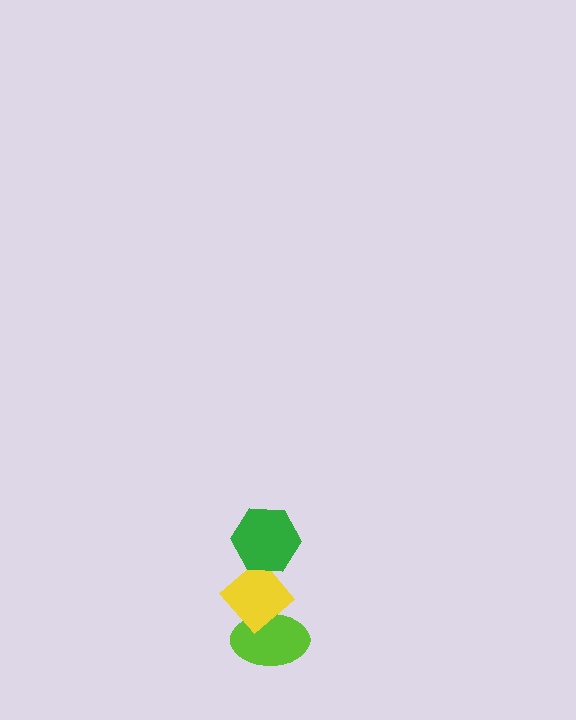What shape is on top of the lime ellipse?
The yellow diamond is on top of the lime ellipse.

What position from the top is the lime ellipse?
The lime ellipse is 3rd from the top.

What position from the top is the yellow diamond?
The yellow diamond is 2nd from the top.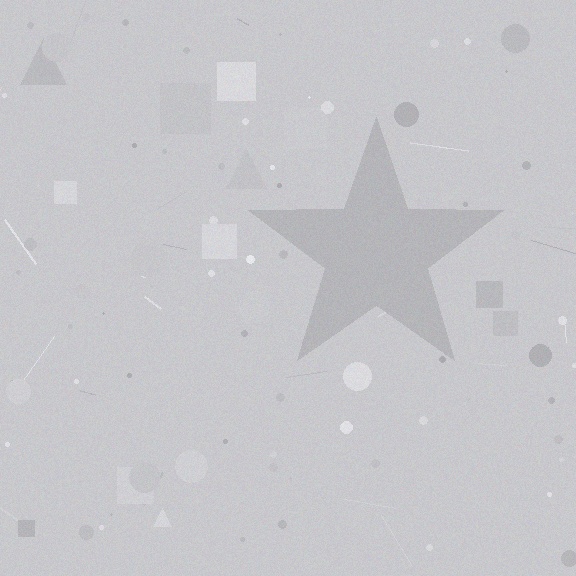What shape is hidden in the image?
A star is hidden in the image.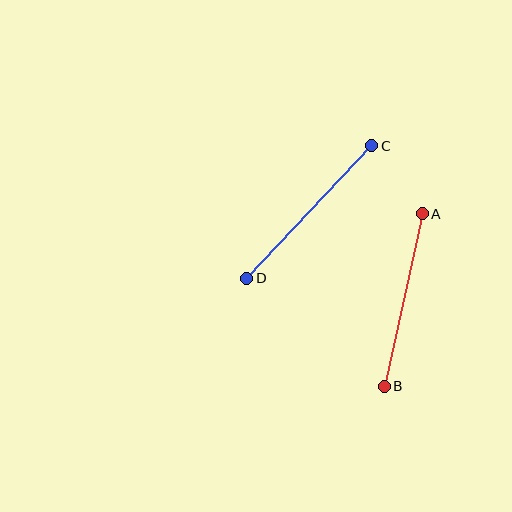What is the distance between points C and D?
The distance is approximately 182 pixels.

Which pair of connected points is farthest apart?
Points C and D are farthest apart.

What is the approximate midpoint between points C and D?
The midpoint is at approximately (309, 212) pixels.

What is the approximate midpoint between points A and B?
The midpoint is at approximately (403, 300) pixels.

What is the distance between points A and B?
The distance is approximately 177 pixels.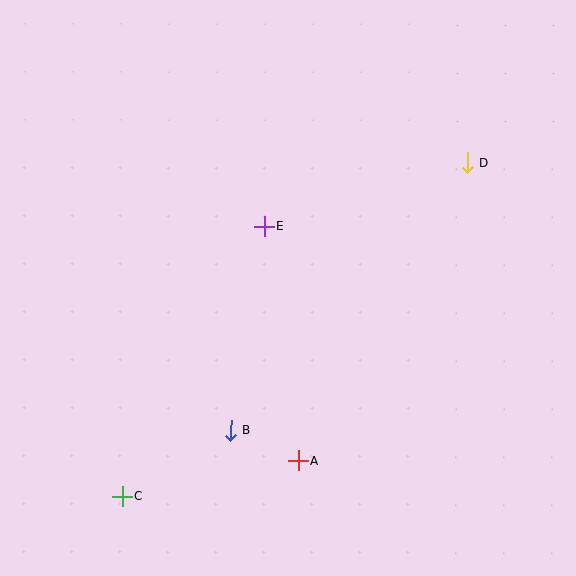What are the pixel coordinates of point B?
Point B is at (231, 430).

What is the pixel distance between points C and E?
The distance between C and E is 306 pixels.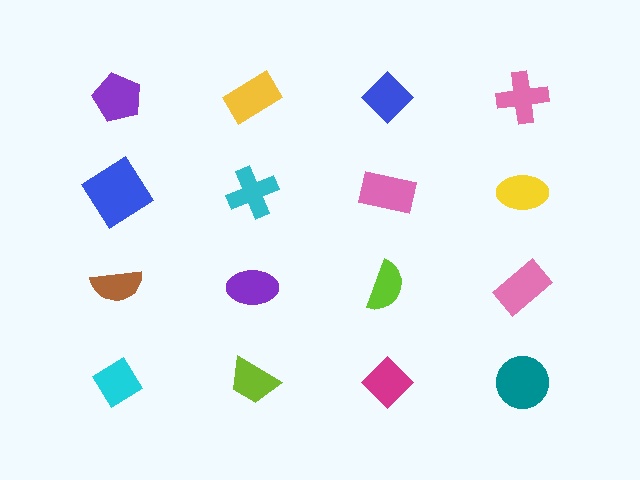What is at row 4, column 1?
A cyan diamond.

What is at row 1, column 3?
A blue diamond.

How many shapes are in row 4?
4 shapes.